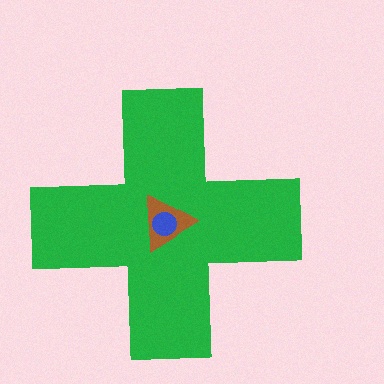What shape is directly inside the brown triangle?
The blue circle.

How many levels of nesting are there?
3.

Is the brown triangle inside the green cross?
Yes.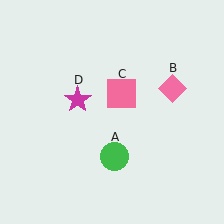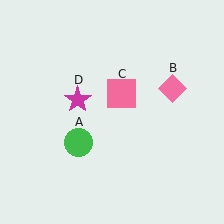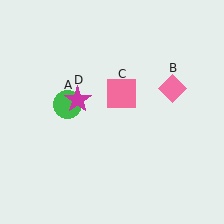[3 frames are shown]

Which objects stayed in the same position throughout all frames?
Pink diamond (object B) and pink square (object C) and magenta star (object D) remained stationary.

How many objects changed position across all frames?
1 object changed position: green circle (object A).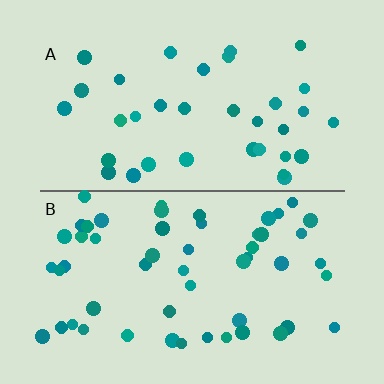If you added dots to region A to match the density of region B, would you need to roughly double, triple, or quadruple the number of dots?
Approximately double.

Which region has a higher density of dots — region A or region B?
B (the bottom).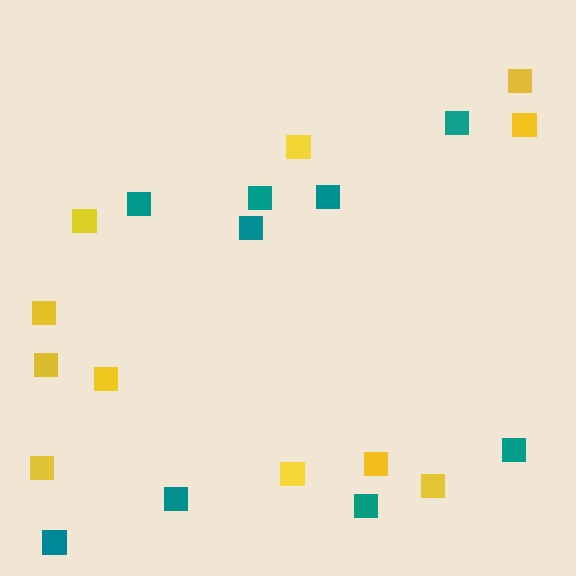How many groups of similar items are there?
There are 2 groups: one group of yellow squares (11) and one group of teal squares (9).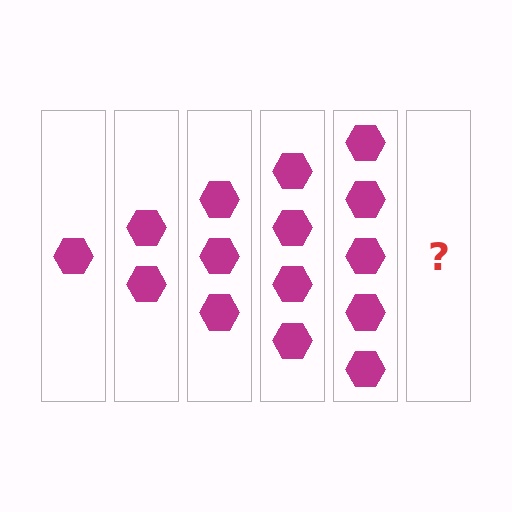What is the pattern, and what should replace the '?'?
The pattern is that each step adds one more hexagon. The '?' should be 6 hexagons.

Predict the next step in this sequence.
The next step is 6 hexagons.